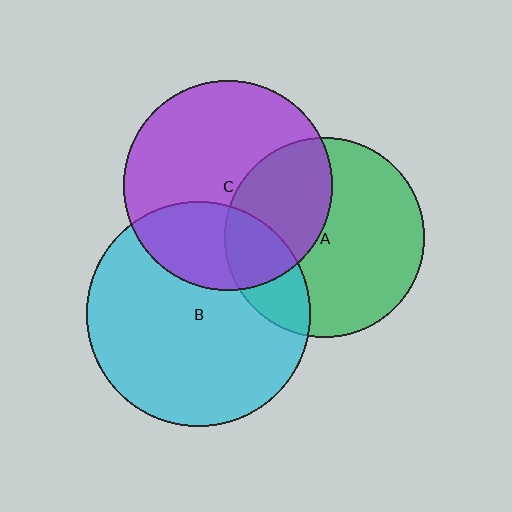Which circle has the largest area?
Circle B (cyan).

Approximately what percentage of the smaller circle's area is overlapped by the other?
Approximately 35%.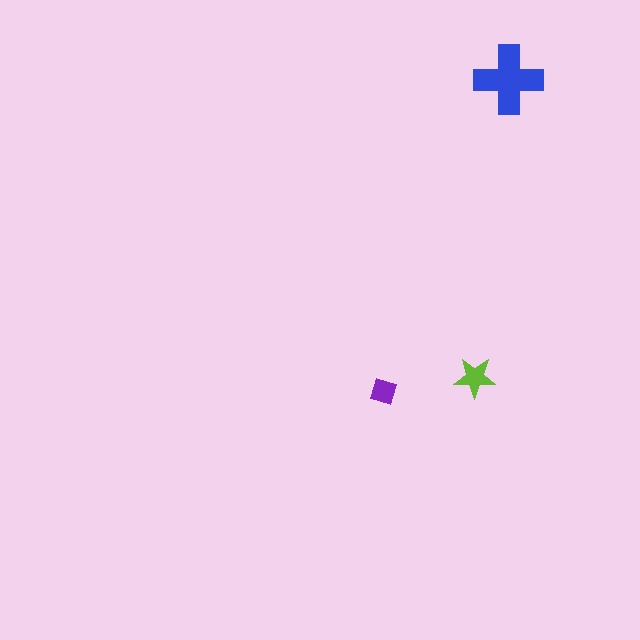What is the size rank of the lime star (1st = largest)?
2nd.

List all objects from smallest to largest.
The purple diamond, the lime star, the blue cross.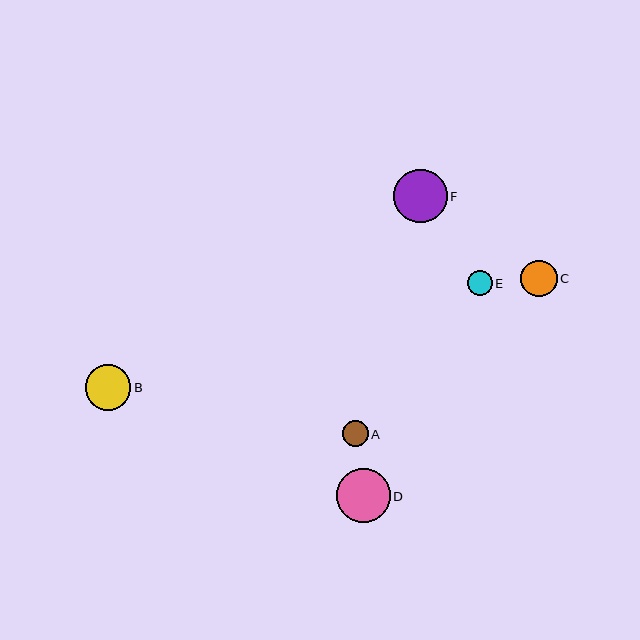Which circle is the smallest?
Circle E is the smallest with a size of approximately 25 pixels.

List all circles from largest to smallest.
From largest to smallest: D, F, B, C, A, E.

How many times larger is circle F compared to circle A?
Circle F is approximately 2.1 times the size of circle A.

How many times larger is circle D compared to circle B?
Circle D is approximately 1.2 times the size of circle B.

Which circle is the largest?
Circle D is the largest with a size of approximately 54 pixels.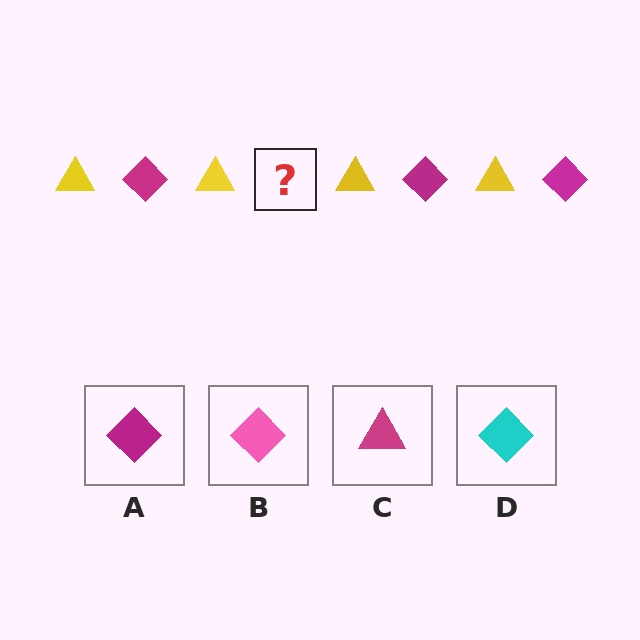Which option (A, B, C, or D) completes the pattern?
A.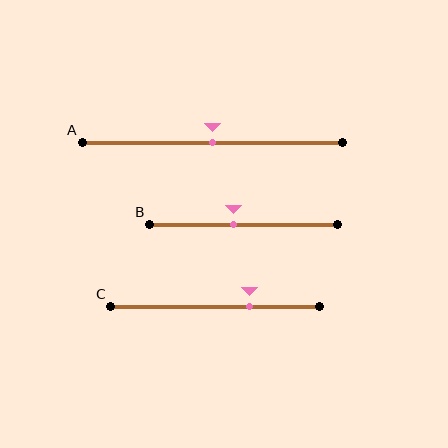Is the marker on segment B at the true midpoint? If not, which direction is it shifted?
No, the marker on segment B is shifted to the left by about 6% of the segment length.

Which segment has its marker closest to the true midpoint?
Segment A has its marker closest to the true midpoint.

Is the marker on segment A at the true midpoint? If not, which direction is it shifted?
Yes, the marker on segment A is at the true midpoint.